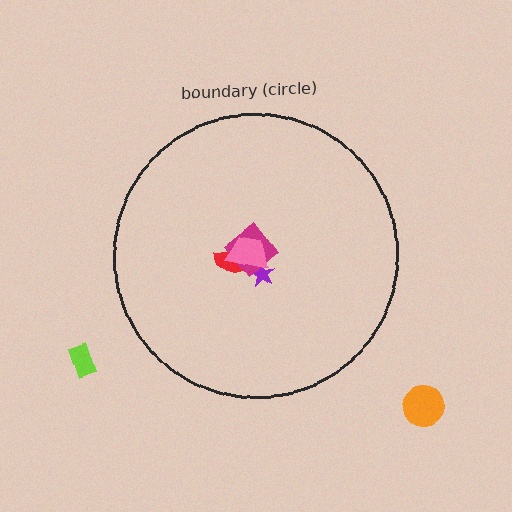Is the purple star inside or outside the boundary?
Inside.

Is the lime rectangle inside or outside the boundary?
Outside.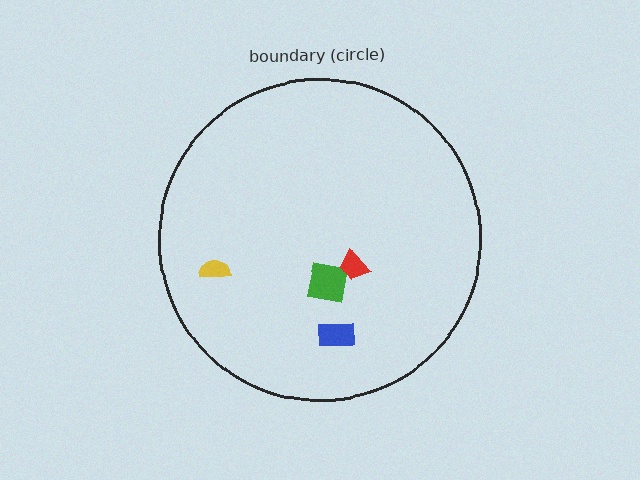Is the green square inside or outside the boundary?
Inside.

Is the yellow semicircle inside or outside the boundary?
Inside.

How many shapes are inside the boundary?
4 inside, 0 outside.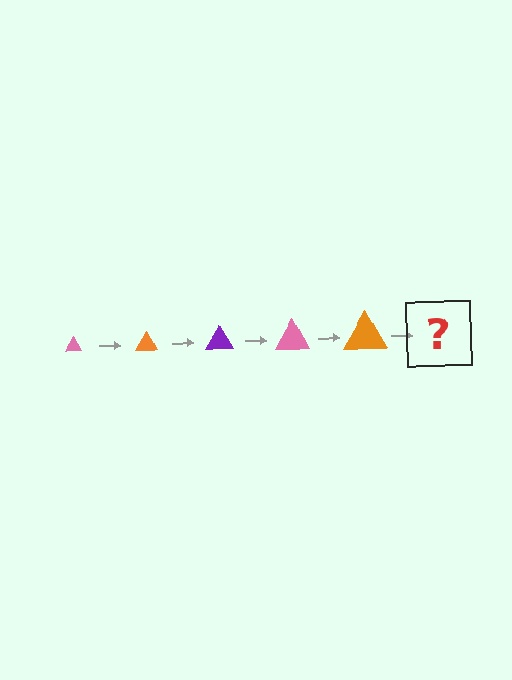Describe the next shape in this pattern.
It should be a purple triangle, larger than the previous one.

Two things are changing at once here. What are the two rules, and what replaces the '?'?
The two rules are that the triangle grows larger each step and the color cycles through pink, orange, and purple. The '?' should be a purple triangle, larger than the previous one.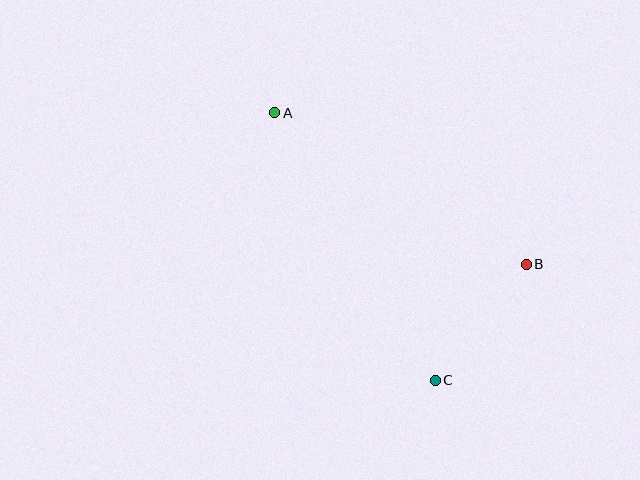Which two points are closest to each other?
Points B and C are closest to each other.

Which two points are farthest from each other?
Points A and C are farthest from each other.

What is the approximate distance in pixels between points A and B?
The distance between A and B is approximately 294 pixels.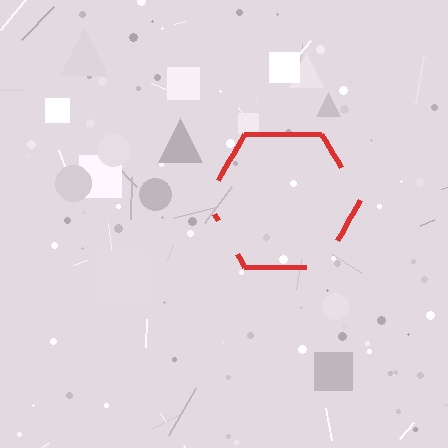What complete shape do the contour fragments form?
The contour fragments form a hexagon.